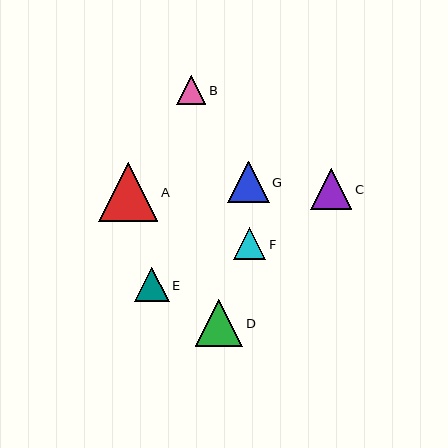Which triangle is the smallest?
Triangle B is the smallest with a size of approximately 29 pixels.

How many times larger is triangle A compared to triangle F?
Triangle A is approximately 1.9 times the size of triangle F.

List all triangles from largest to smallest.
From largest to smallest: A, D, G, C, E, F, B.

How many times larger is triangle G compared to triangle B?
Triangle G is approximately 1.4 times the size of triangle B.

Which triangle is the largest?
Triangle A is the largest with a size of approximately 59 pixels.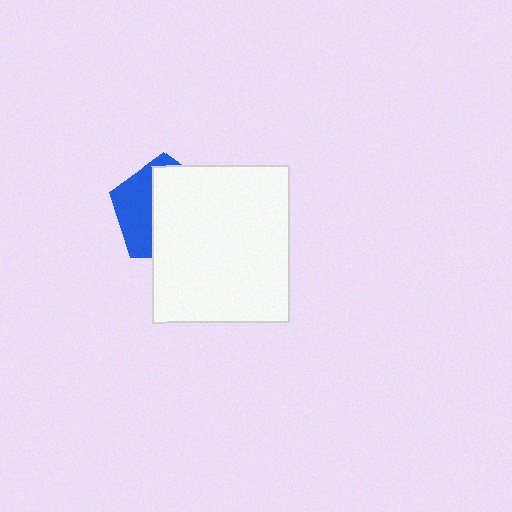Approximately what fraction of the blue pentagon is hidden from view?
Roughly 63% of the blue pentagon is hidden behind the white rectangle.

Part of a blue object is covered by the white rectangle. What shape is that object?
It is a pentagon.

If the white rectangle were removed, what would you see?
You would see the complete blue pentagon.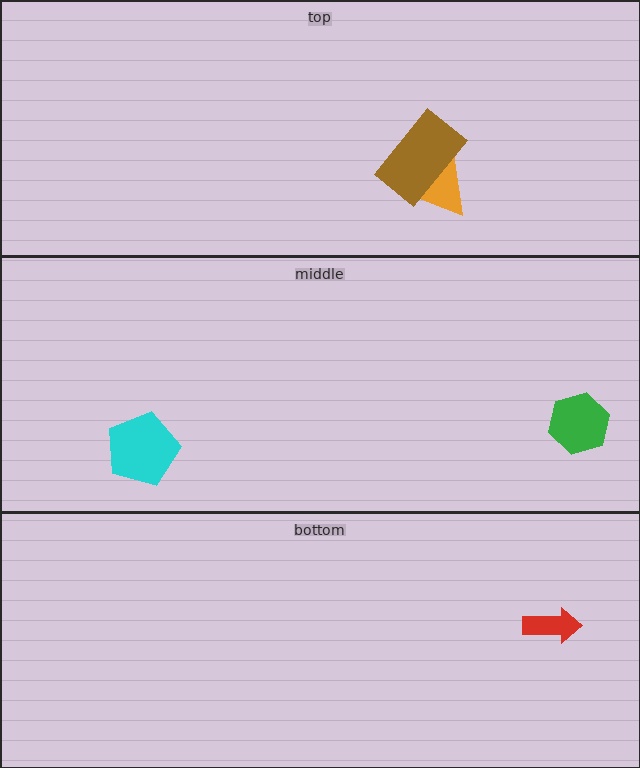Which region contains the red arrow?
The bottom region.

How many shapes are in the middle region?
2.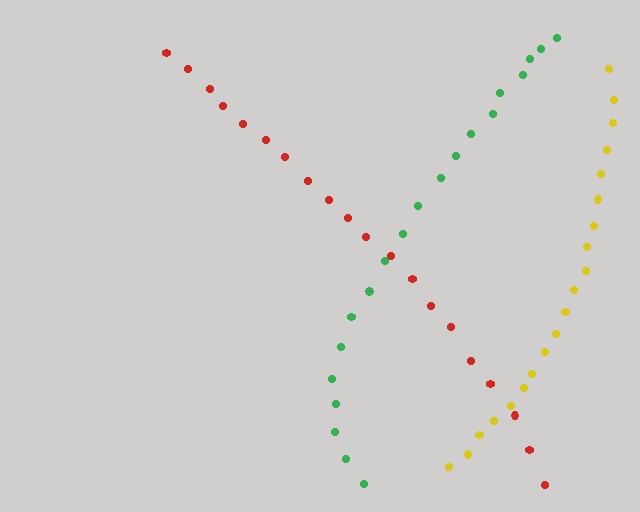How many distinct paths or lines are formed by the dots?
There are 3 distinct paths.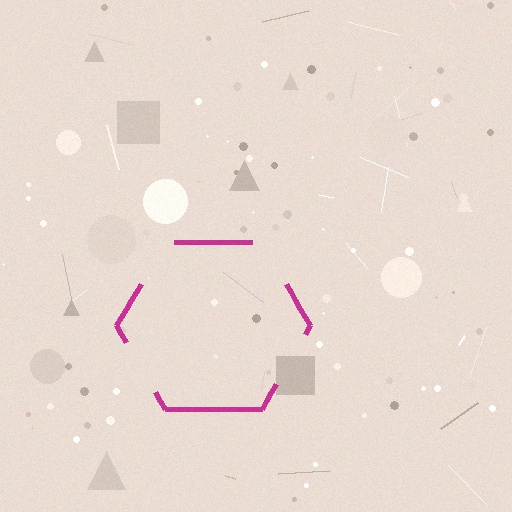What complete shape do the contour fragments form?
The contour fragments form a hexagon.